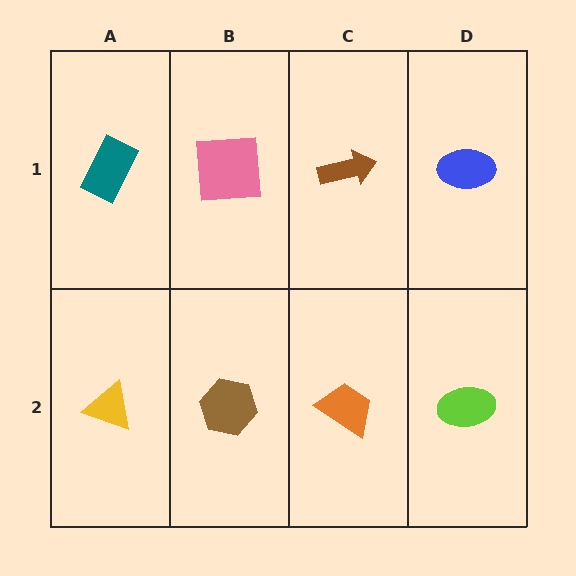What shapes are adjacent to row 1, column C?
An orange trapezoid (row 2, column C), a pink square (row 1, column B), a blue ellipse (row 1, column D).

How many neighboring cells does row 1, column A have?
2.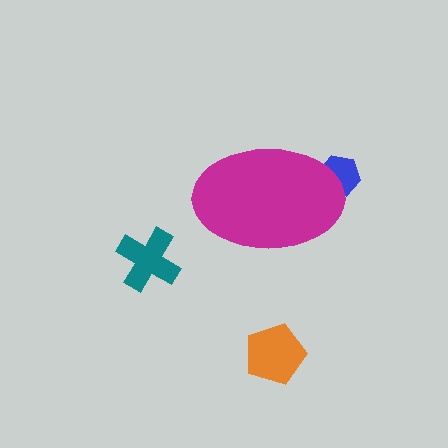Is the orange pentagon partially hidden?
No, the orange pentagon is fully visible.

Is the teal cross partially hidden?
No, the teal cross is fully visible.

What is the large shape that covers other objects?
A magenta ellipse.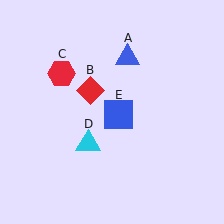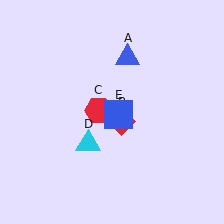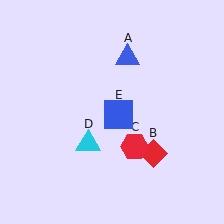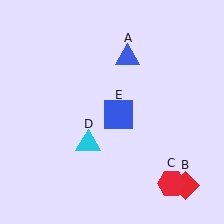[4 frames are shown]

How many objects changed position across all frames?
2 objects changed position: red diamond (object B), red hexagon (object C).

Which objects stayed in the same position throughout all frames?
Blue triangle (object A) and cyan triangle (object D) and blue square (object E) remained stationary.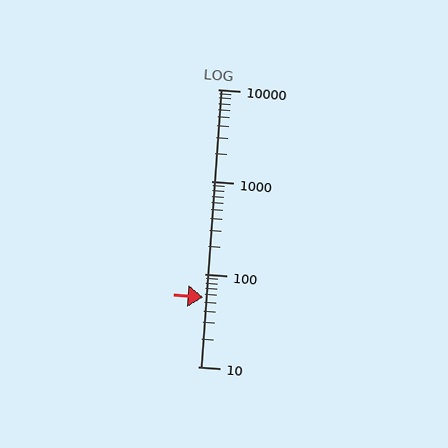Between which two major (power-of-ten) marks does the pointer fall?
The pointer is between 10 and 100.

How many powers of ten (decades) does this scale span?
The scale spans 3 decades, from 10 to 10000.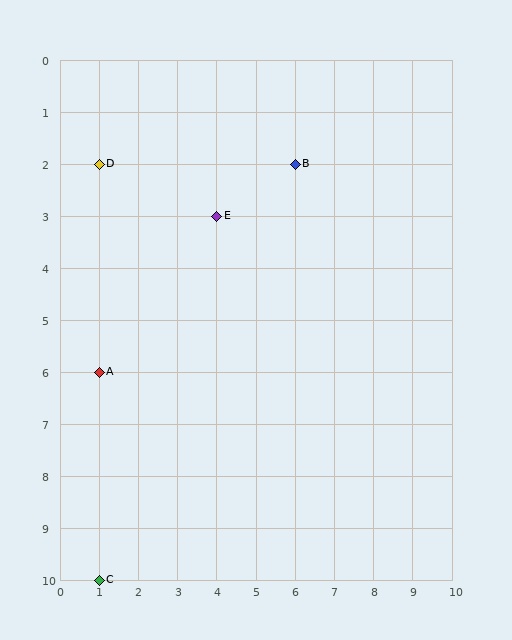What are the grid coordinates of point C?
Point C is at grid coordinates (1, 10).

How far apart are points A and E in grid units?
Points A and E are 3 columns and 3 rows apart (about 4.2 grid units diagonally).